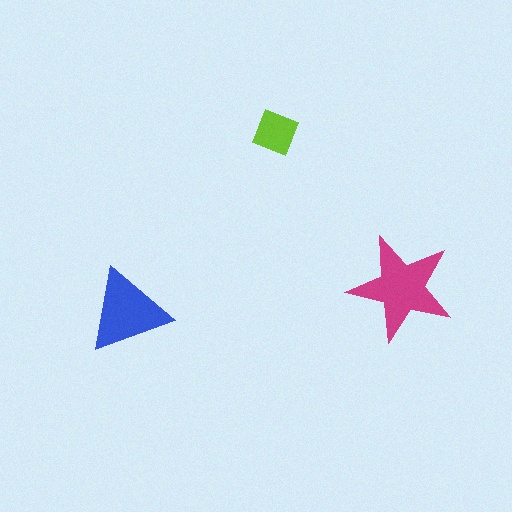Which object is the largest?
The magenta star.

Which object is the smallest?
The lime diamond.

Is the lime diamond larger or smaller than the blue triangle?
Smaller.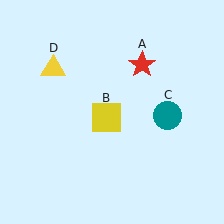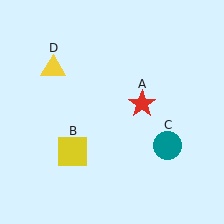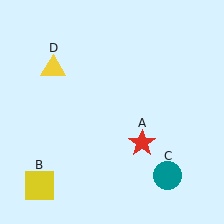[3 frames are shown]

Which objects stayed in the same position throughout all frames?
Yellow triangle (object D) remained stationary.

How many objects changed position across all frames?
3 objects changed position: red star (object A), yellow square (object B), teal circle (object C).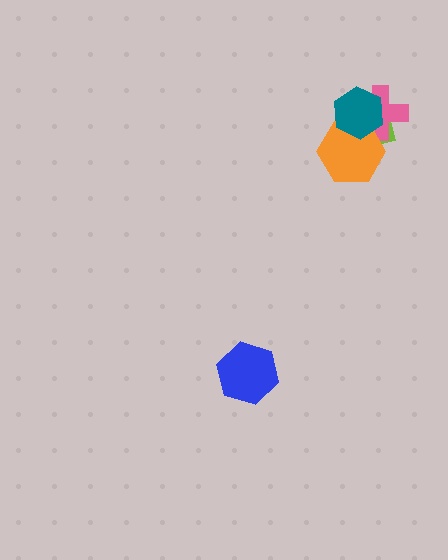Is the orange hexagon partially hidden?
Yes, it is partially covered by another shape.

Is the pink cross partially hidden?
Yes, it is partially covered by another shape.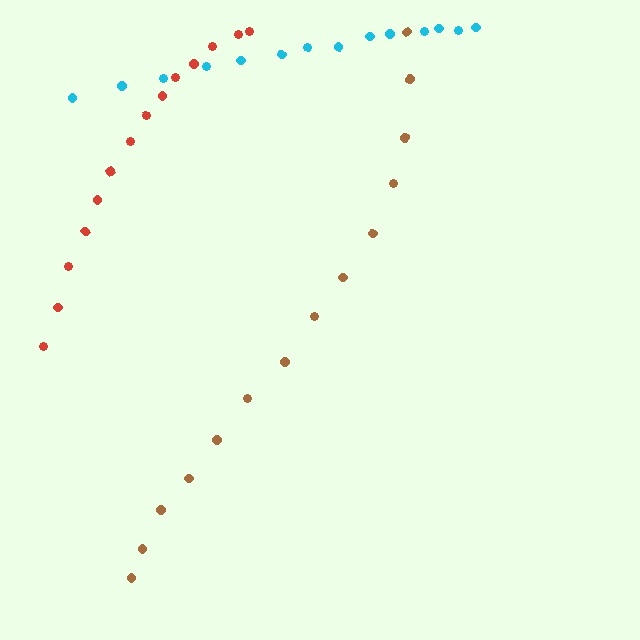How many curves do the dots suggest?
There are 3 distinct paths.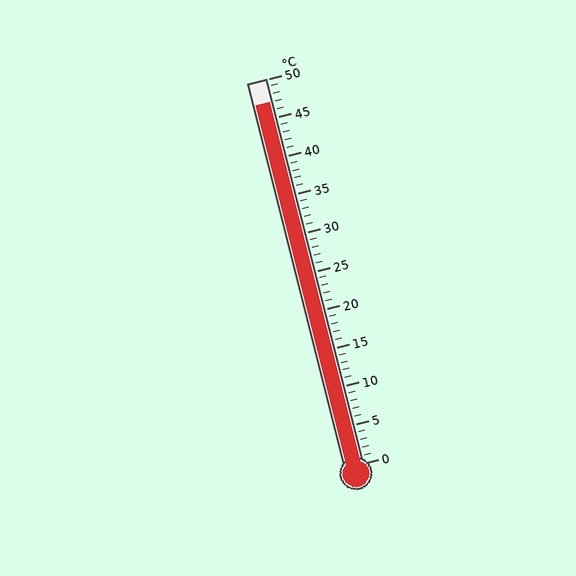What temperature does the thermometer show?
The thermometer shows approximately 47°C.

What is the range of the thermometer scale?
The thermometer scale ranges from 0°C to 50°C.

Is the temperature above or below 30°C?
The temperature is above 30°C.